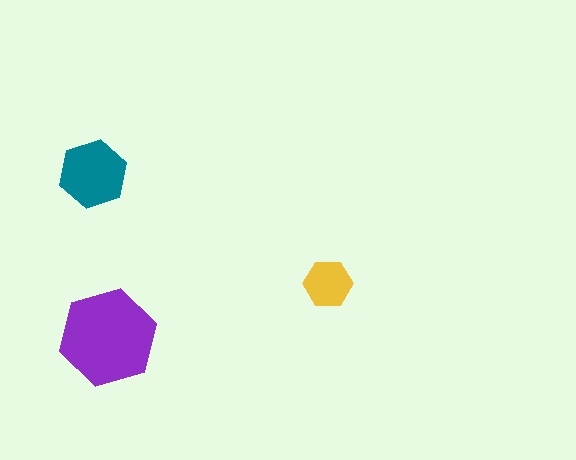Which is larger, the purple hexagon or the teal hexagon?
The purple one.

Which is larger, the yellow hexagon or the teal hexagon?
The teal one.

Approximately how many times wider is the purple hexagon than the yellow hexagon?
About 2 times wider.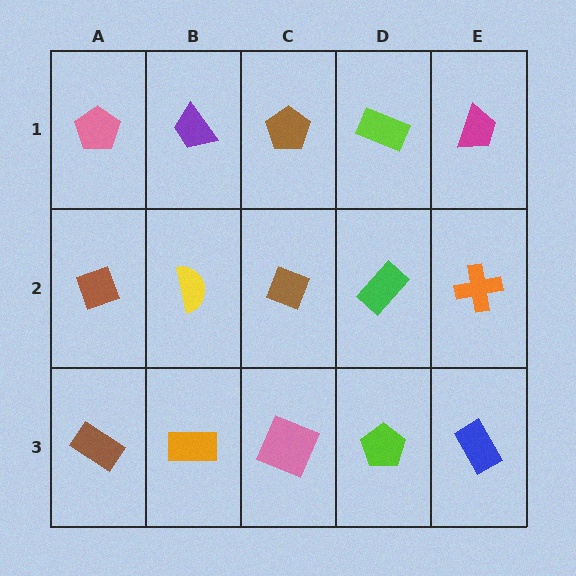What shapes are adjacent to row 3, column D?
A green rectangle (row 2, column D), a pink square (row 3, column C), a blue rectangle (row 3, column E).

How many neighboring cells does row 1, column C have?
3.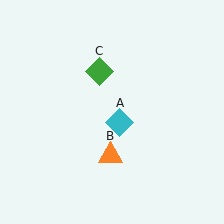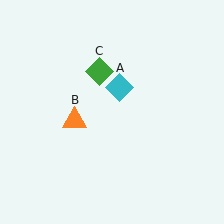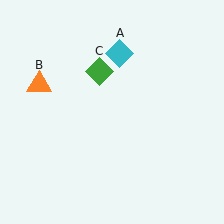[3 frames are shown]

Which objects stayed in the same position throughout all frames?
Green diamond (object C) remained stationary.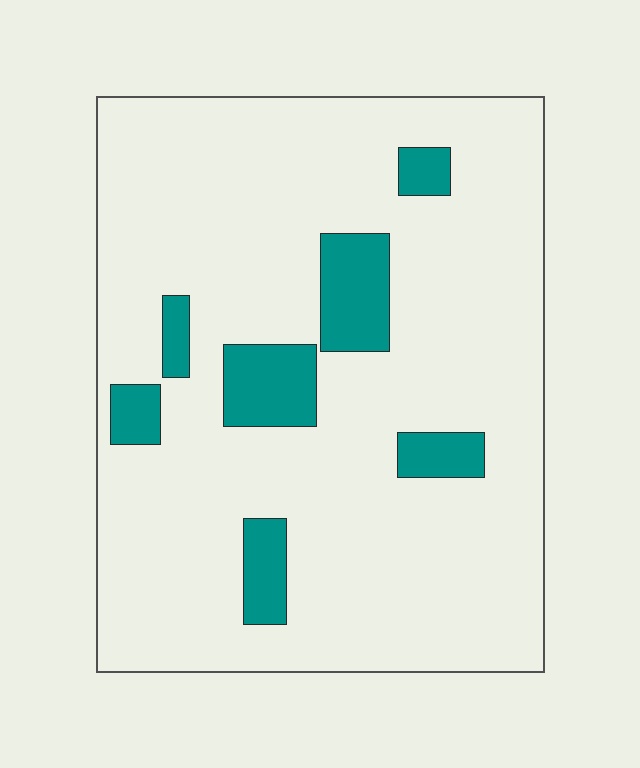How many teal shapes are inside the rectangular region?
7.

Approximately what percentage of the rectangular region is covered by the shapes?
Approximately 15%.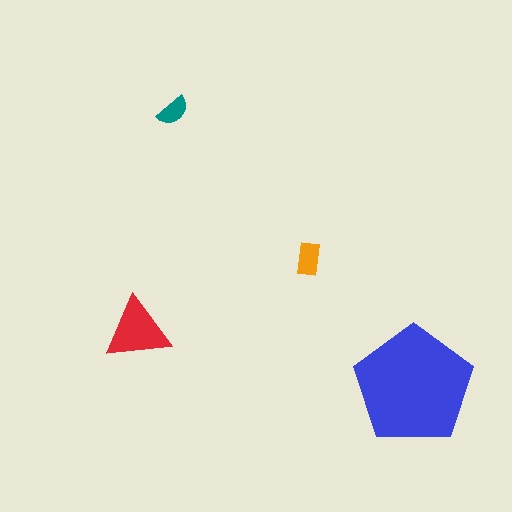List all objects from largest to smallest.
The blue pentagon, the red triangle, the orange rectangle, the teal semicircle.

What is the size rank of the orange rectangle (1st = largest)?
3rd.